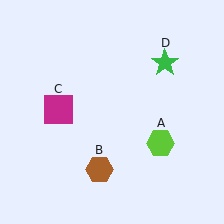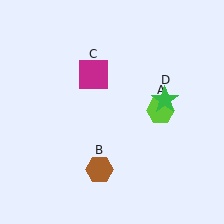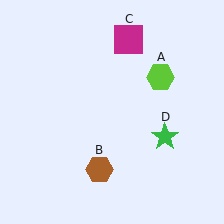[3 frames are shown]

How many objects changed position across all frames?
3 objects changed position: lime hexagon (object A), magenta square (object C), green star (object D).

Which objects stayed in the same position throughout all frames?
Brown hexagon (object B) remained stationary.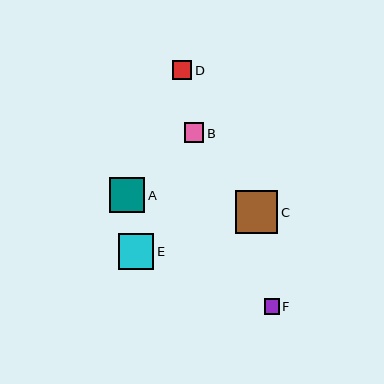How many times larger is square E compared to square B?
Square E is approximately 1.9 times the size of square B.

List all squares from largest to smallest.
From largest to smallest: C, E, A, D, B, F.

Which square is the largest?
Square C is the largest with a size of approximately 42 pixels.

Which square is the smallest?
Square F is the smallest with a size of approximately 15 pixels.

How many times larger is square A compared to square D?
Square A is approximately 1.8 times the size of square D.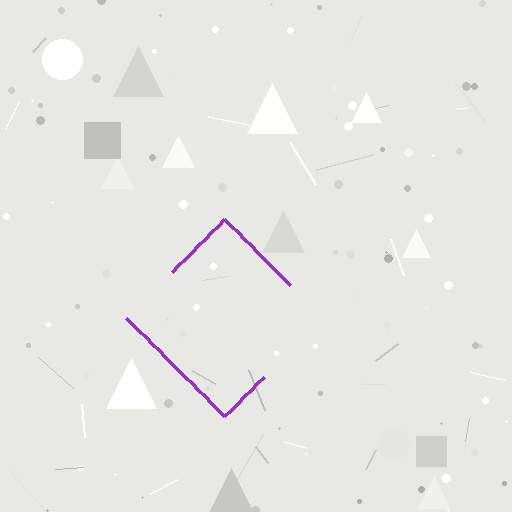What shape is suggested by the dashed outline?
The dashed outline suggests a diamond.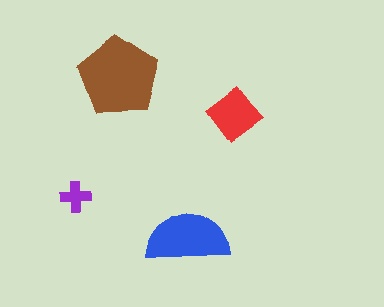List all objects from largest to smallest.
The brown pentagon, the blue semicircle, the red diamond, the purple cross.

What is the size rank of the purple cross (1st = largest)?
4th.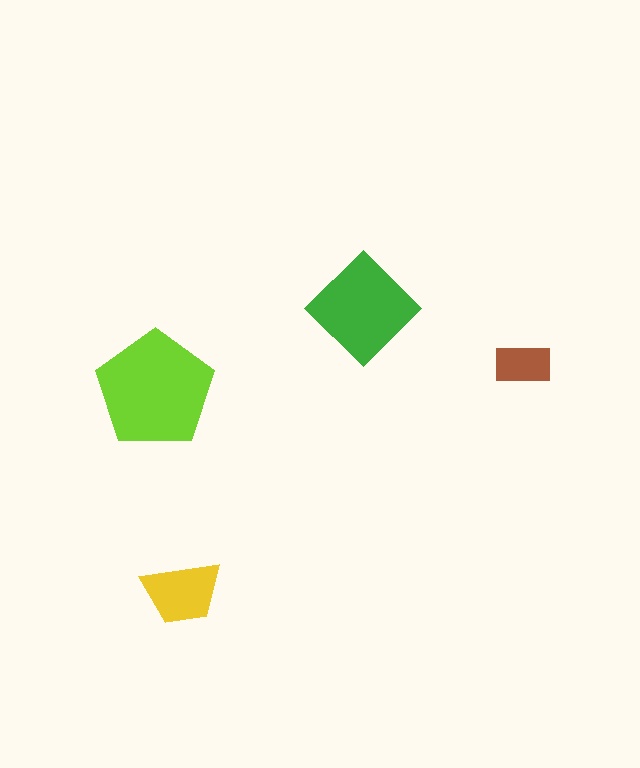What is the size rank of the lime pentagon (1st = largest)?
1st.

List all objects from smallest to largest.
The brown rectangle, the yellow trapezoid, the green diamond, the lime pentagon.